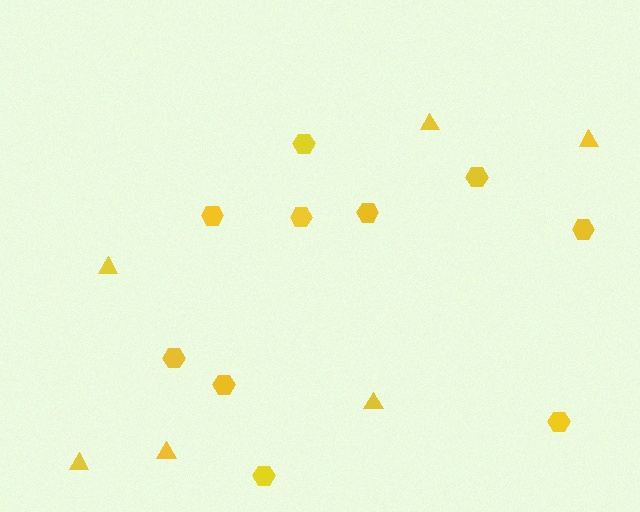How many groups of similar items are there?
There are 2 groups: one group of hexagons (10) and one group of triangles (6).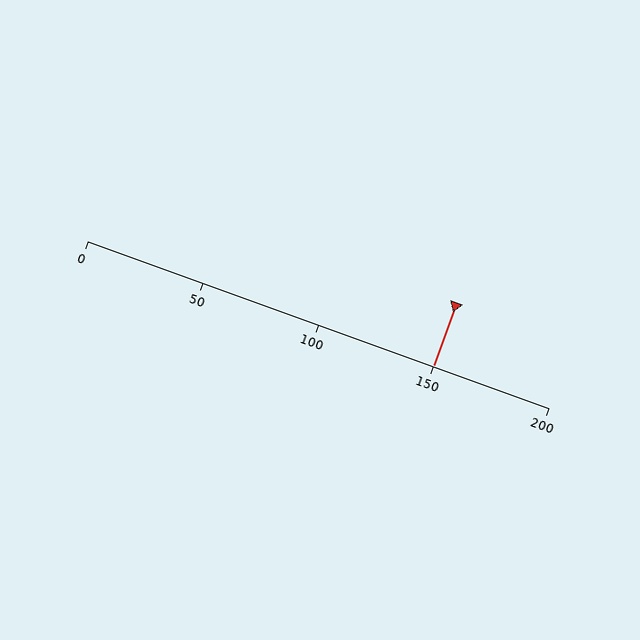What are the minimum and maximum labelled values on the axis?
The axis runs from 0 to 200.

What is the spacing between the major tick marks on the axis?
The major ticks are spaced 50 apart.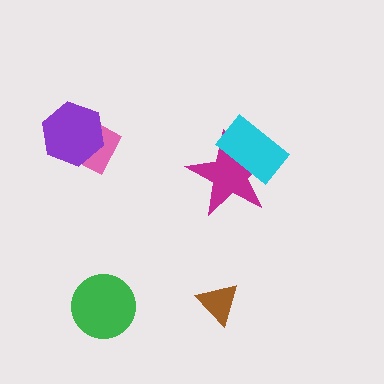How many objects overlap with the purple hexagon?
1 object overlaps with the purple hexagon.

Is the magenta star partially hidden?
Yes, it is partially covered by another shape.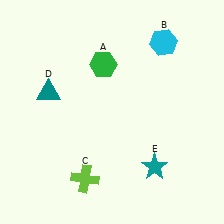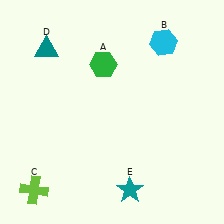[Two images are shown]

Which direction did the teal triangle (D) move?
The teal triangle (D) moved up.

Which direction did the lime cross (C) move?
The lime cross (C) moved left.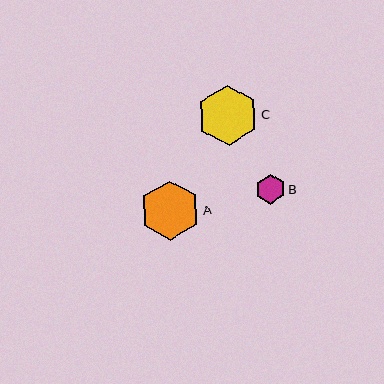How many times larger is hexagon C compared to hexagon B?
Hexagon C is approximately 2.1 times the size of hexagon B.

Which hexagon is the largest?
Hexagon C is the largest with a size of approximately 61 pixels.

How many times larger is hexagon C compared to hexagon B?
Hexagon C is approximately 2.1 times the size of hexagon B.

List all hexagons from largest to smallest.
From largest to smallest: C, A, B.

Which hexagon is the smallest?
Hexagon B is the smallest with a size of approximately 29 pixels.